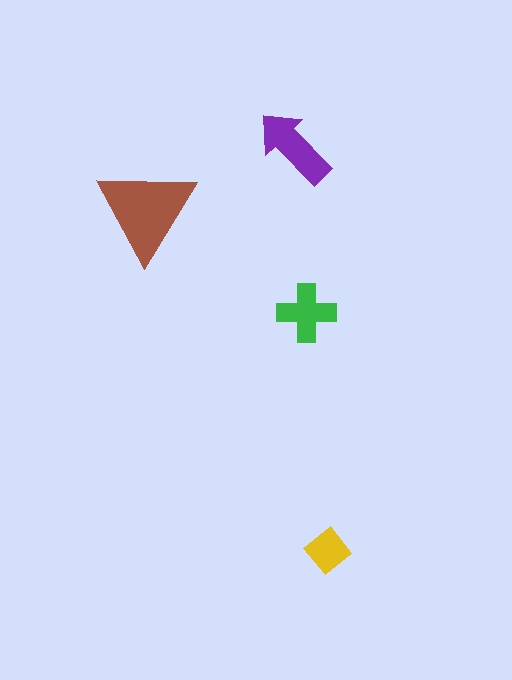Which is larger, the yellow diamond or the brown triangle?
The brown triangle.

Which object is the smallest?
The yellow diamond.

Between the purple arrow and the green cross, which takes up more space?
The purple arrow.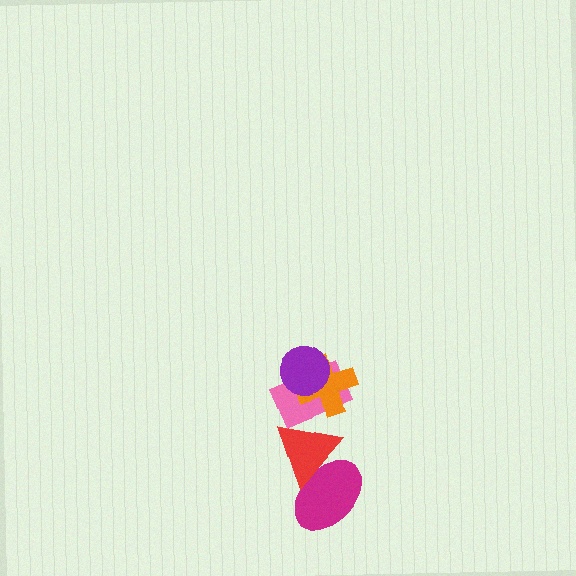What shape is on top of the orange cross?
The purple circle is on top of the orange cross.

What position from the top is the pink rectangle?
The pink rectangle is 3rd from the top.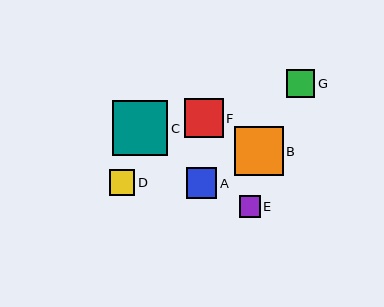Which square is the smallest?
Square E is the smallest with a size of approximately 21 pixels.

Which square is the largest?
Square C is the largest with a size of approximately 55 pixels.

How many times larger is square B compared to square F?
Square B is approximately 1.3 times the size of square F.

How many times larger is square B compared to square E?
Square B is approximately 2.3 times the size of square E.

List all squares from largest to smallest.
From largest to smallest: C, B, F, A, G, D, E.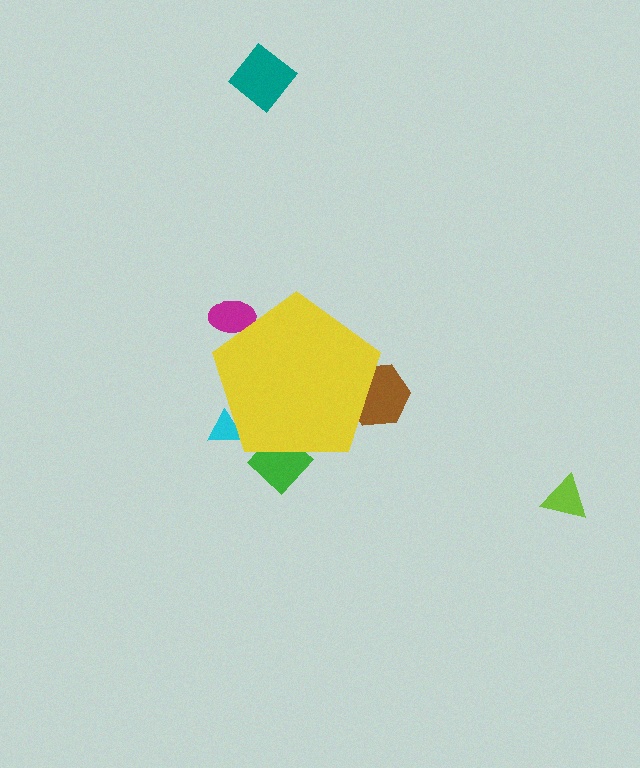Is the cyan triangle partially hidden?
Yes, the cyan triangle is partially hidden behind the yellow pentagon.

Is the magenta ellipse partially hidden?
Yes, the magenta ellipse is partially hidden behind the yellow pentagon.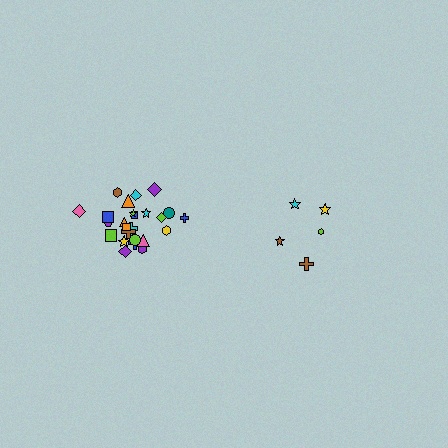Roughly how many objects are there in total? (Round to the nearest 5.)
Roughly 30 objects in total.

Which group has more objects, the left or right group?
The left group.